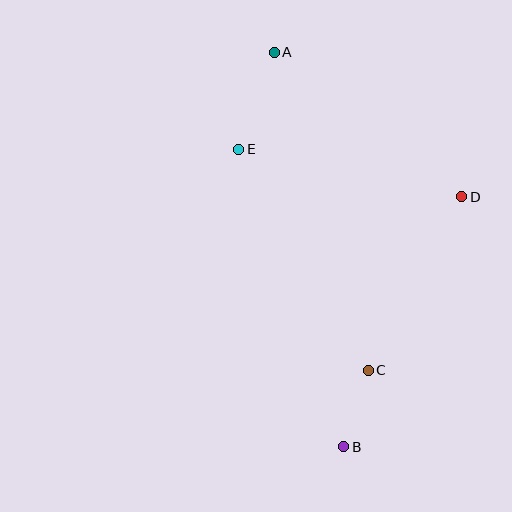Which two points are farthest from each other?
Points A and B are farthest from each other.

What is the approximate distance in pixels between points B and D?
The distance between B and D is approximately 277 pixels.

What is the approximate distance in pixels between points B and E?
The distance between B and E is approximately 316 pixels.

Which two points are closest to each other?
Points B and C are closest to each other.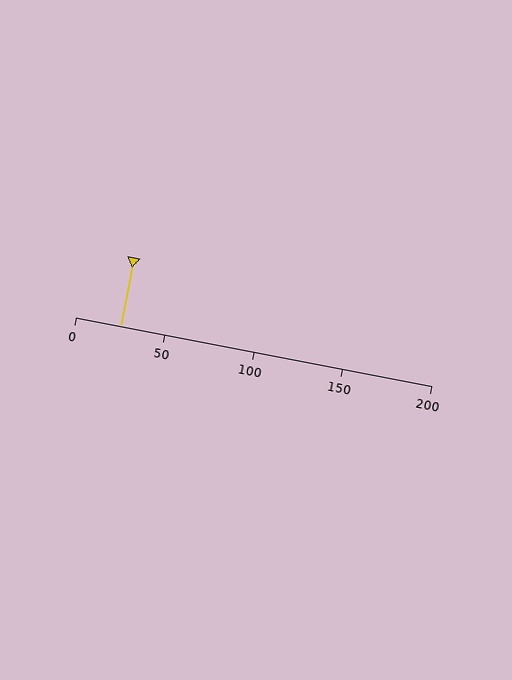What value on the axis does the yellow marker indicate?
The marker indicates approximately 25.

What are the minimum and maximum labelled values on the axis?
The axis runs from 0 to 200.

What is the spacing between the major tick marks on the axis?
The major ticks are spaced 50 apart.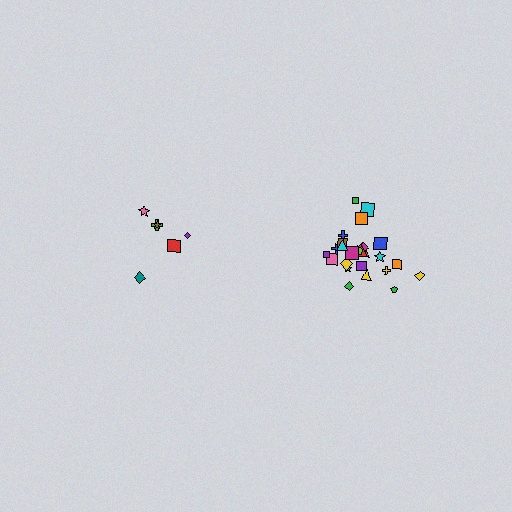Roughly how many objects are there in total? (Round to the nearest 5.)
Roughly 30 objects in total.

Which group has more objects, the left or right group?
The right group.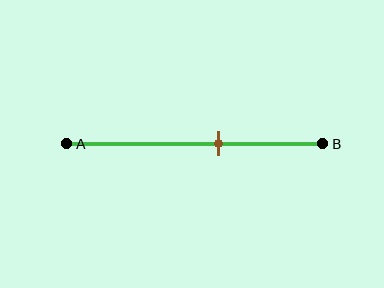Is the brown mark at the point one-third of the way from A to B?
No, the mark is at about 60% from A, not at the 33% one-third point.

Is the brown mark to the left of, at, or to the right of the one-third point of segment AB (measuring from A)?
The brown mark is to the right of the one-third point of segment AB.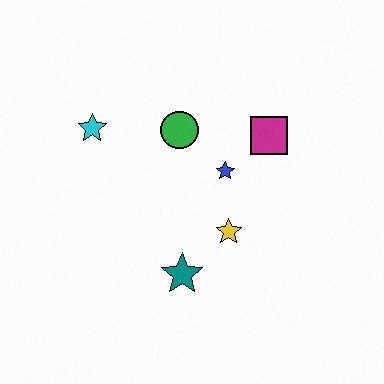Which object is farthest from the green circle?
The teal star is farthest from the green circle.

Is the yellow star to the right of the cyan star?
Yes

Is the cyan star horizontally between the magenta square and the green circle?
No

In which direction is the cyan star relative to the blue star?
The cyan star is to the left of the blue star.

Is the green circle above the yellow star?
Yes